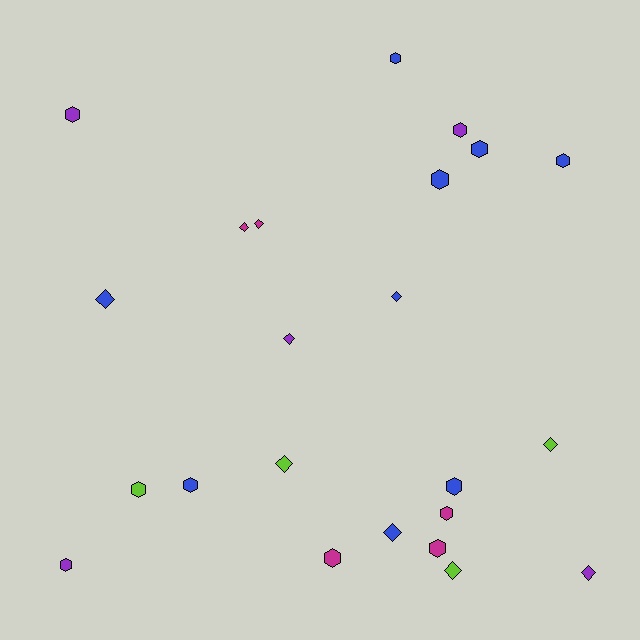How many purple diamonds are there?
There are 2 purple diamonds.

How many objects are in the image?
There are 23 objects.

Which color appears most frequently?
Blue, with 9 objects.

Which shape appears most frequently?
Hexagon, with 13 objects.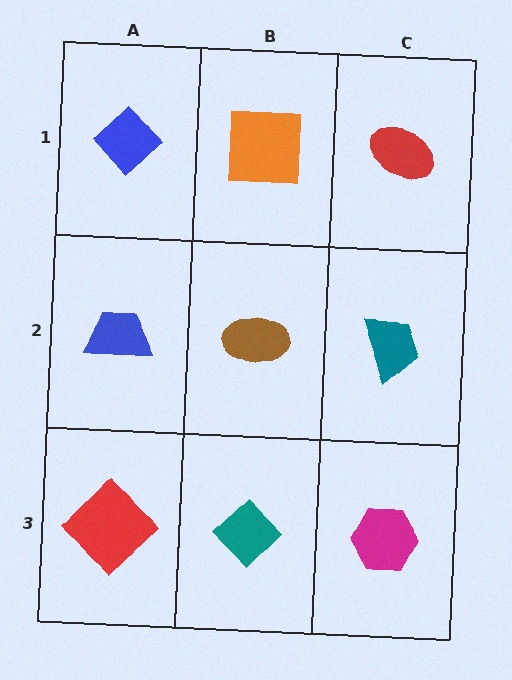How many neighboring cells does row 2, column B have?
4.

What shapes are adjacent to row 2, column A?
A blue diamond (row 1, column A), a red diamond (row 3, column A), a brown ellipse (row 2, column B).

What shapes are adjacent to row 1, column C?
A teal trapezoid (row 2, column C), an orange square (row 1, column B).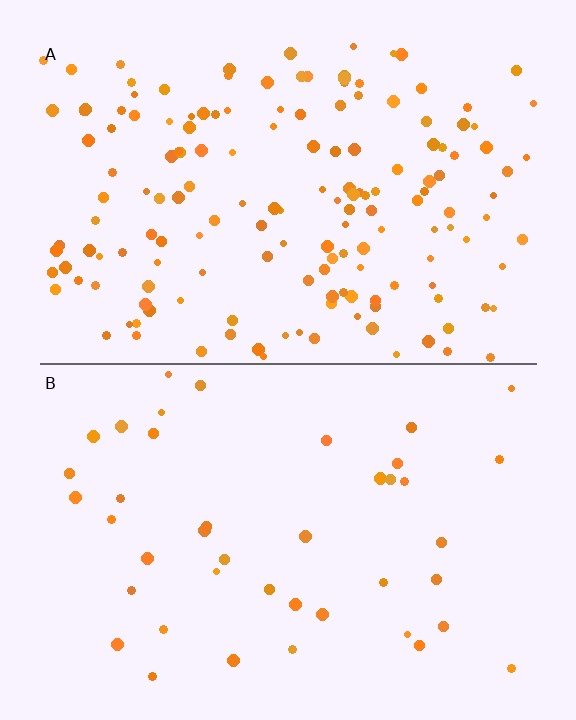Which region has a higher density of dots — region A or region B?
A (the top).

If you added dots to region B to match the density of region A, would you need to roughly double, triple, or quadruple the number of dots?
Approximately quadruple.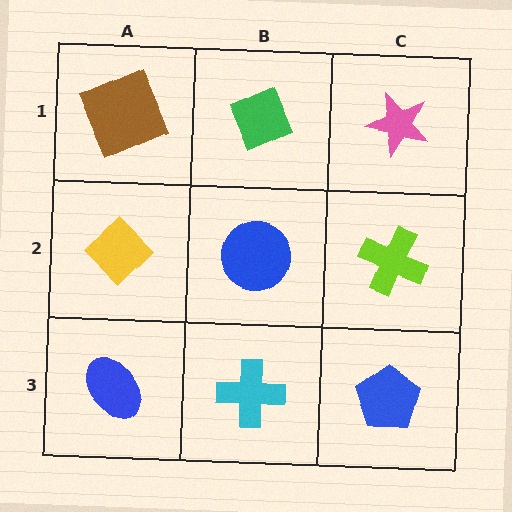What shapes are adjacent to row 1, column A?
A yellow diamond (row 2, column A), a green diamond (row 1, column B).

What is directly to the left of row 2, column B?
A yellow diamond.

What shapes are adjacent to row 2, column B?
A green diamond (row 1, column B), a cyan cross (row 3, column B), a yellow diamond (row 2, column A), a lime cross (row 2, column C).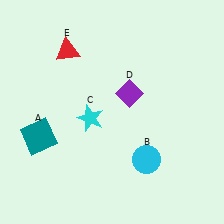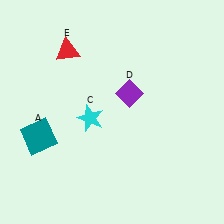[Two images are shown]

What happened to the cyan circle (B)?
The cyan circle (B) was removed in Image 2. It was in the bottom-right area of Image 1.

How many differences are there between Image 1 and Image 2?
There is 1 difference between the two images.